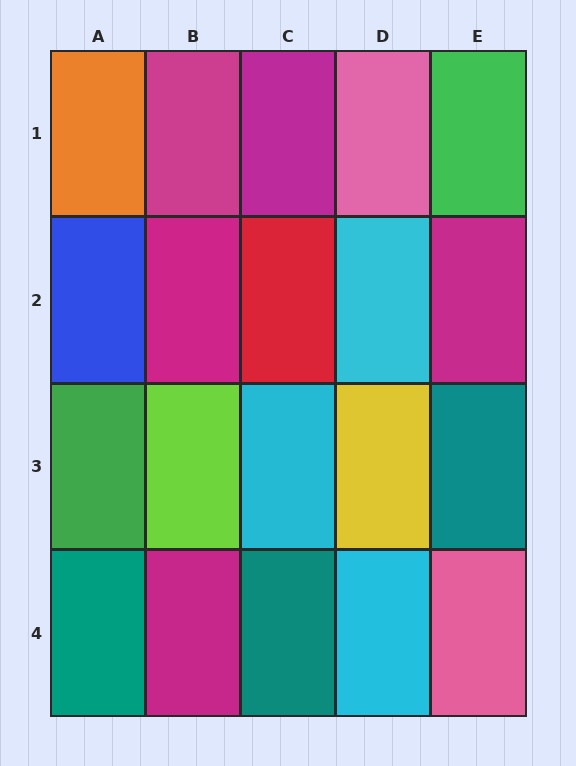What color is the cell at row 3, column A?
Green.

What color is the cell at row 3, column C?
Cyan.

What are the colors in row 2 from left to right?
Blue, magenta, red, cyan, magenta.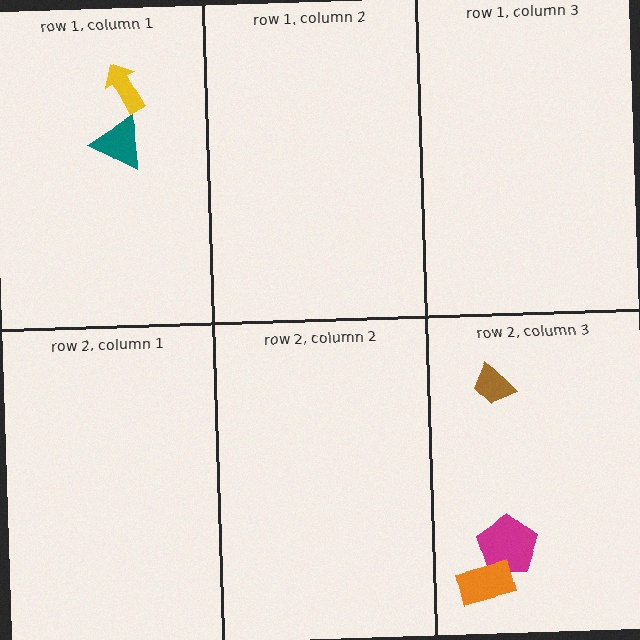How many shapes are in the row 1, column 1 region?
2.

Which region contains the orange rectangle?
The row 2, column 3 region.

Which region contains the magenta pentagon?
The row 2, column 3 region.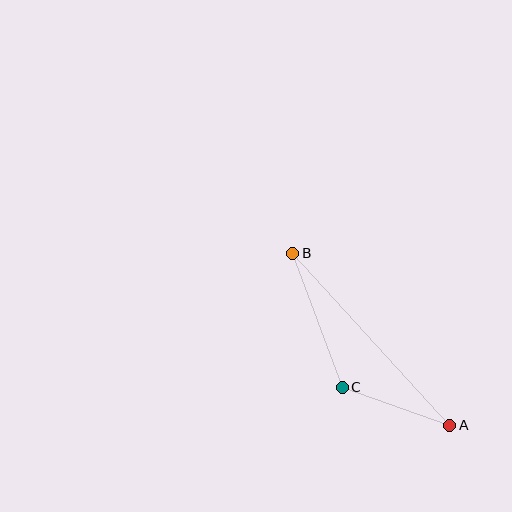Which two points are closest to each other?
Points A and C are closest to each other.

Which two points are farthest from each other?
Points A and B are farthest from each other.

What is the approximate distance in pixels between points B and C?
The distance between B and C is approximately 143 pixels.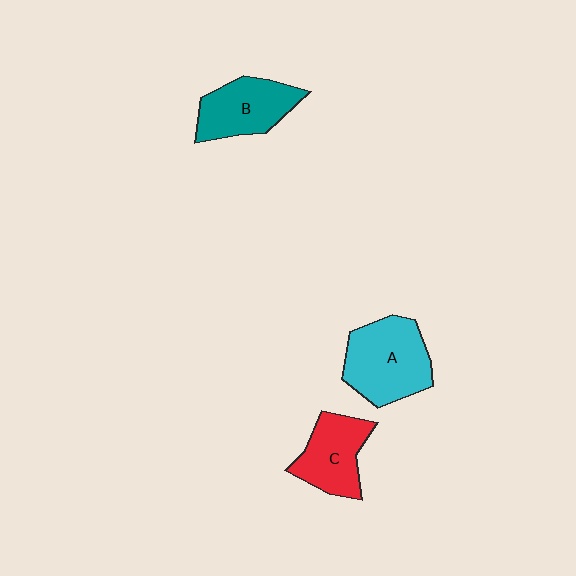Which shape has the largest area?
Shape A (cyan).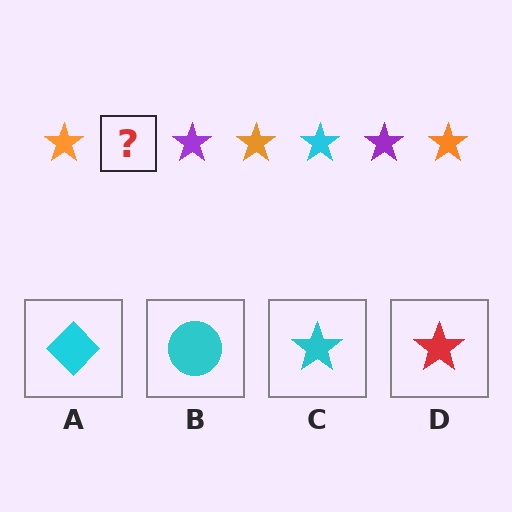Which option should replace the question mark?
Option C.